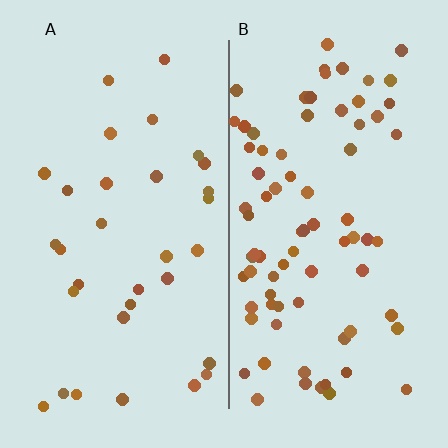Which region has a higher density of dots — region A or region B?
B (the right).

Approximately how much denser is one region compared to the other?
Approximately 2.5× — region B over region A.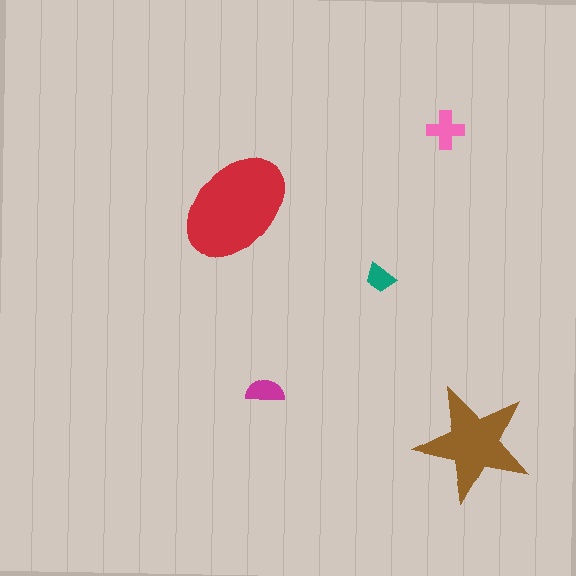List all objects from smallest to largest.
The teal trapezoid, the magenta semicircle, the pink cross, the brown star, the red ellipse.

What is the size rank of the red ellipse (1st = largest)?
1st.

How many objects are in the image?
There are 5 objects in the image.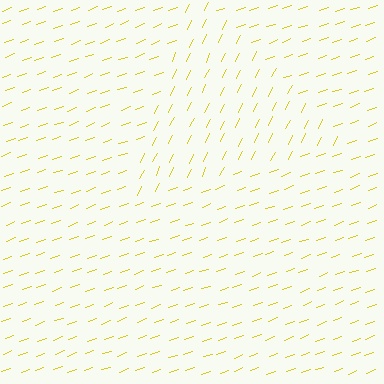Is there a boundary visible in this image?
Yes, there is a texture boundary formed by a change in line orientation.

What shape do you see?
I see a triangle.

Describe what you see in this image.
The image is filled with small yellow line segments. A triangle region in the image has lines oriented differently from the surrounding lines, creating a visible texture boundary.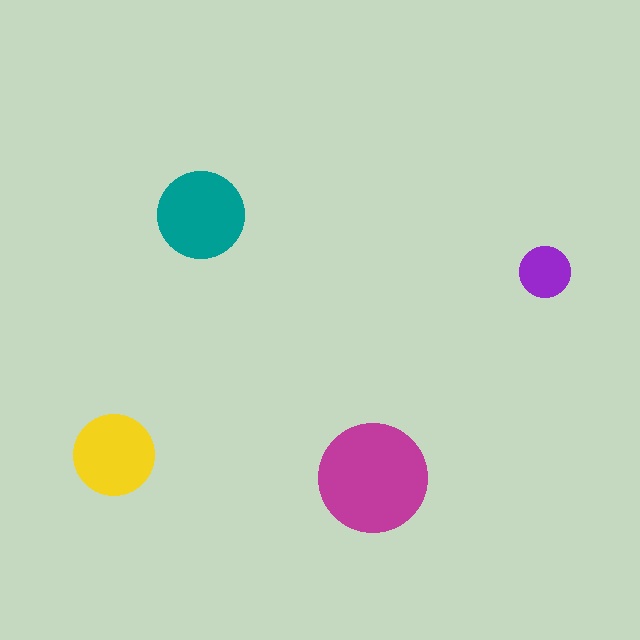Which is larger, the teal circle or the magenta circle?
The magenta one.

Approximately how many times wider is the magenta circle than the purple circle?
About 2 times wider.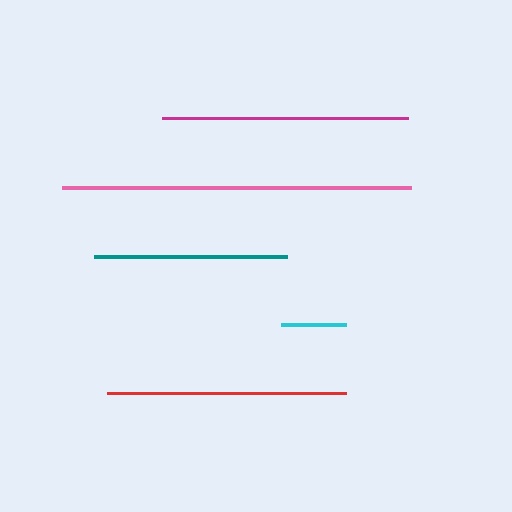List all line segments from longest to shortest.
From longest to shortest: pink, magenta, red, teal, cyan.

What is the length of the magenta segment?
The magenta segment is approximately 246 pixels long.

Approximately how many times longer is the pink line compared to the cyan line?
The pink line is approximately 5.4 times the length of the cyan line.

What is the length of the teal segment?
The teal segment is approximately 193 pixels long.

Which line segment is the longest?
The pink line is the longest at approximately 349 pixels.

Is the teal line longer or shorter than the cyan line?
The teal line is longer than the cyan line.